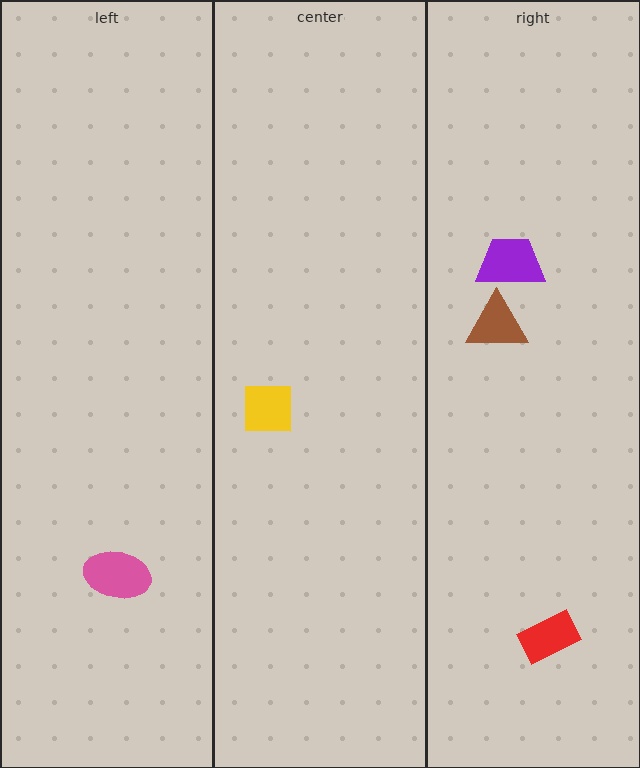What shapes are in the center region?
The yellow square.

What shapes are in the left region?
The pink ellipse.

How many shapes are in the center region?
1.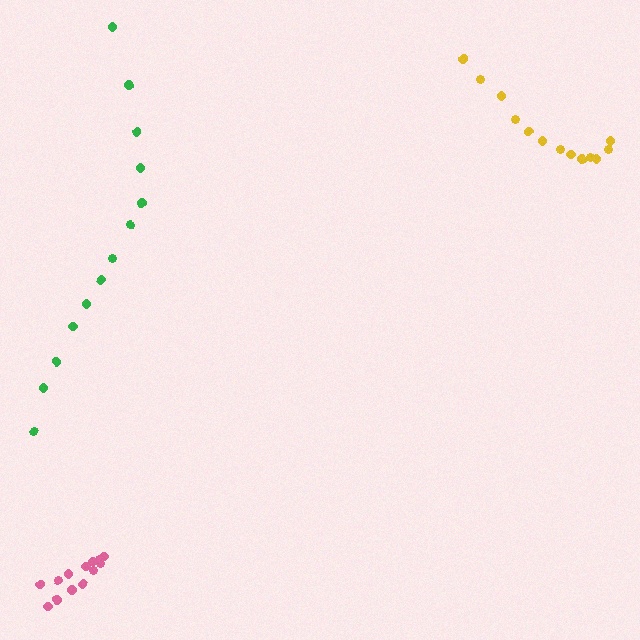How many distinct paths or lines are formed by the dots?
There are 3 distinct paths.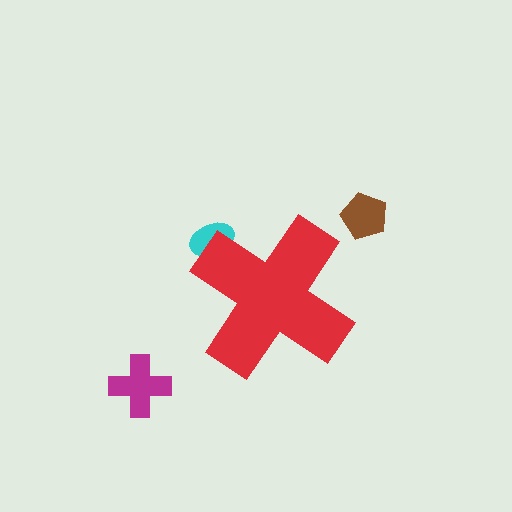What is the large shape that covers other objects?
A red cross.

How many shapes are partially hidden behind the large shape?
1 shape is partially hidden.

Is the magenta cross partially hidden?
No, the magenta cross is fully visible.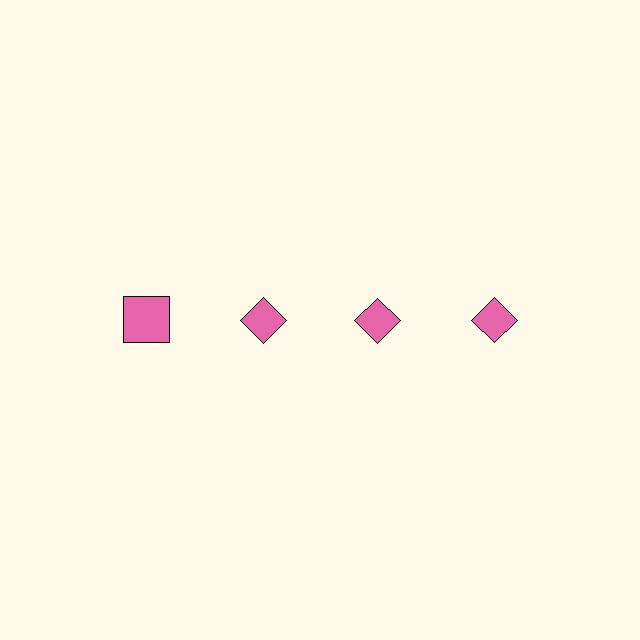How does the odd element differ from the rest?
It has a different shape: square instead of diamond.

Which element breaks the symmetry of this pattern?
The pink square in the top row, leftmost column breaks the symmetry. All other shapes are pink diamonds.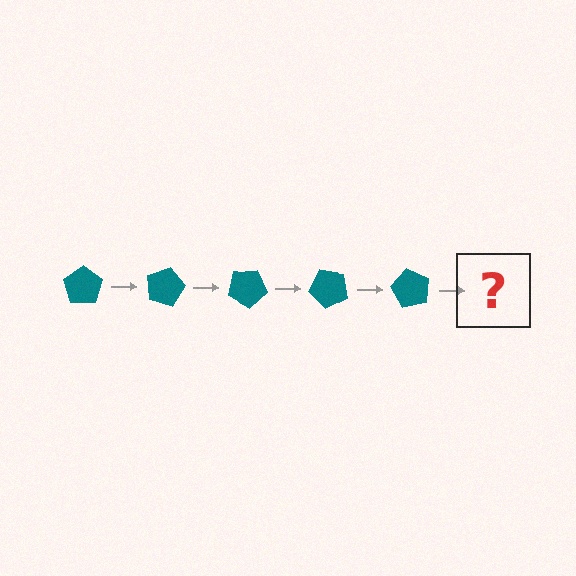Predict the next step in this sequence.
The next step is a teal pentagon rotated 75 degrees.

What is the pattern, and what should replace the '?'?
The pattern is that the pentagon rotates 15 degrees each step. The '?' should be a teal pentagon rotated 75 degrees.